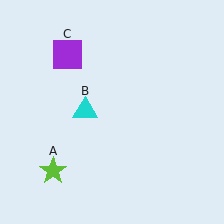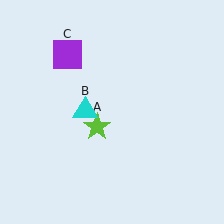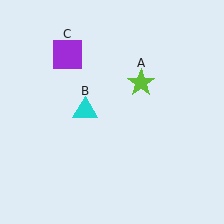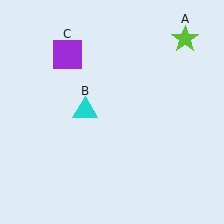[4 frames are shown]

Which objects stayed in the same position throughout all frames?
Cyan triangle (object B) and purple square (object C) remained stationary.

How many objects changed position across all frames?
1 object changed position: lime star (object A).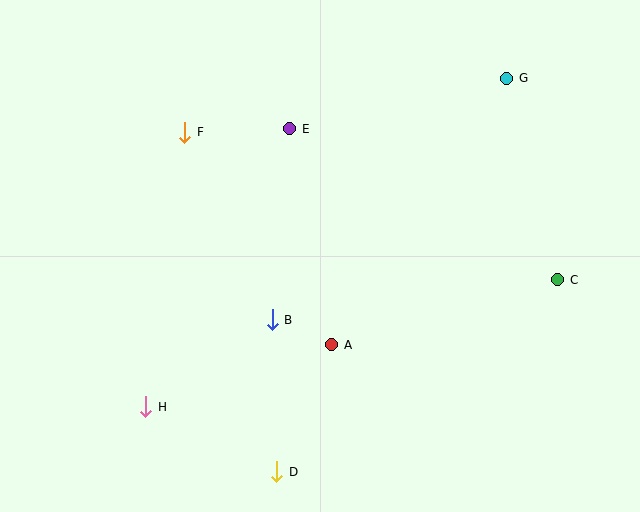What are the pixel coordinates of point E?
Point E is at (290, 129).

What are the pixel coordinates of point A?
Point A is at (332, 345).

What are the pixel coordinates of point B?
Point B is at (272, 320).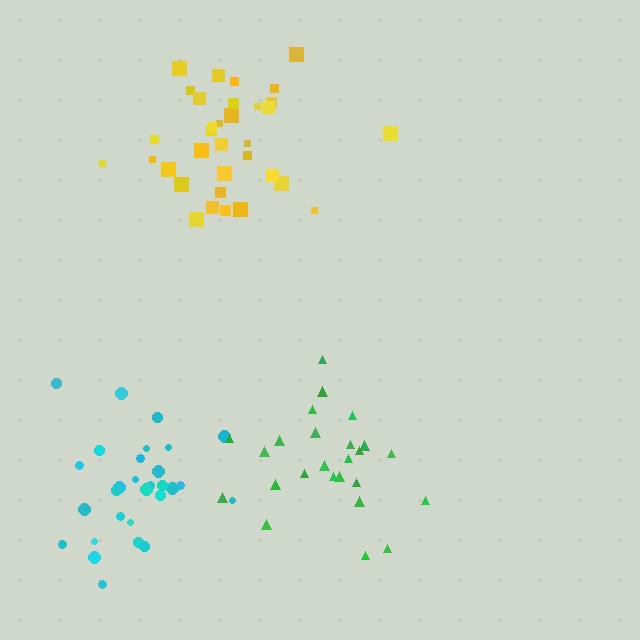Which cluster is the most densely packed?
Cyan.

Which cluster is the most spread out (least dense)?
Green.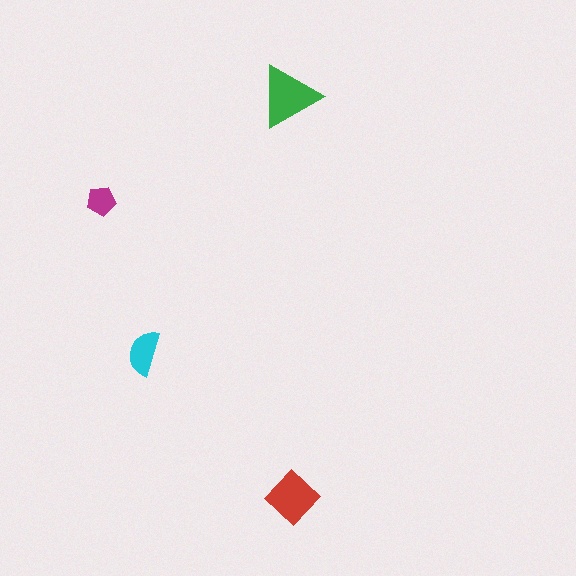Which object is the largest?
The green triangle.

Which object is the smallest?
The magenta pentagon.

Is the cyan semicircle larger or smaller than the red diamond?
Smaller.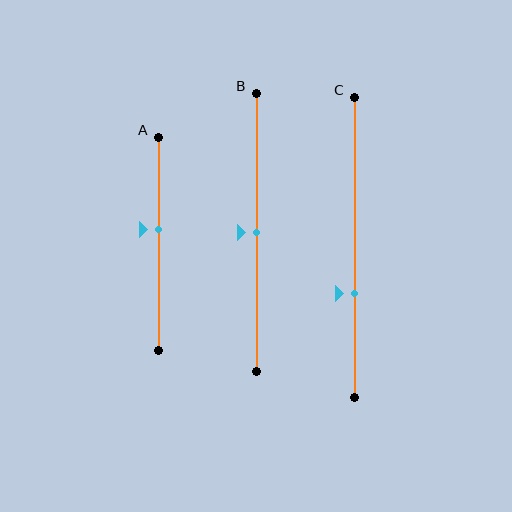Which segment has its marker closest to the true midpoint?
Segment B has its marker closest to the true midpoint.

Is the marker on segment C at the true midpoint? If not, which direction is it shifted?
No, the marker on segment C is shifted downward by about 15% of the segment length.